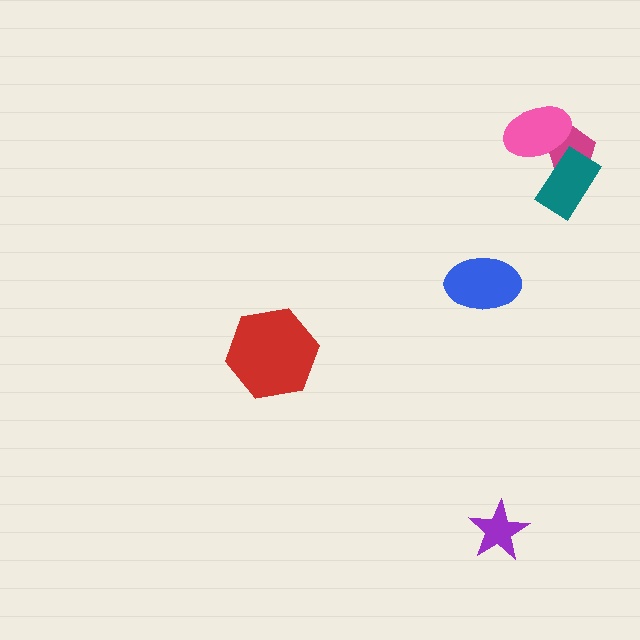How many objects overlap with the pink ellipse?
2 objects overlap with the pink ellipse.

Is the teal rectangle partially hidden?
Yes, it is partially covered by another shape.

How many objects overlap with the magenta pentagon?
2 objects overlap with the magenta pentagon.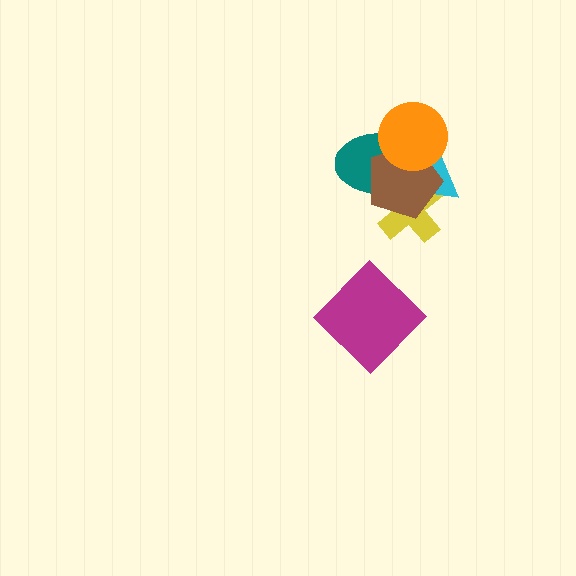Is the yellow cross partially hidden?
Yes, it is partially covered by another shape.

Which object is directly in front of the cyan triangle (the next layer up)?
The brown pentagon is directly in front of the cyan triangle.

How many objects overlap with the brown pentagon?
4 objects overlap with the brown pentagon.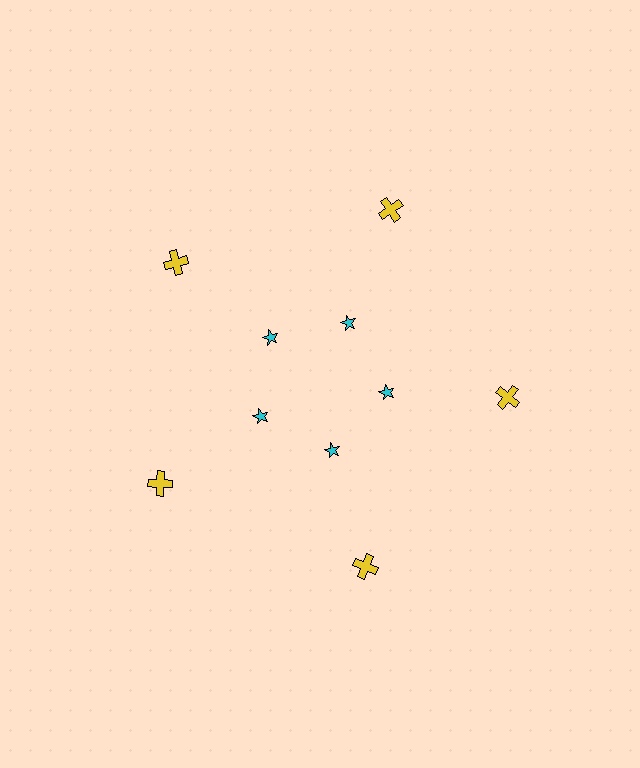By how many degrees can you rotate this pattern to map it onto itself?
The pattern maps onto itself every 72 degrees of rotation.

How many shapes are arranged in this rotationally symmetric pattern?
There are 10 shapes, arranged in 5 groups of 2.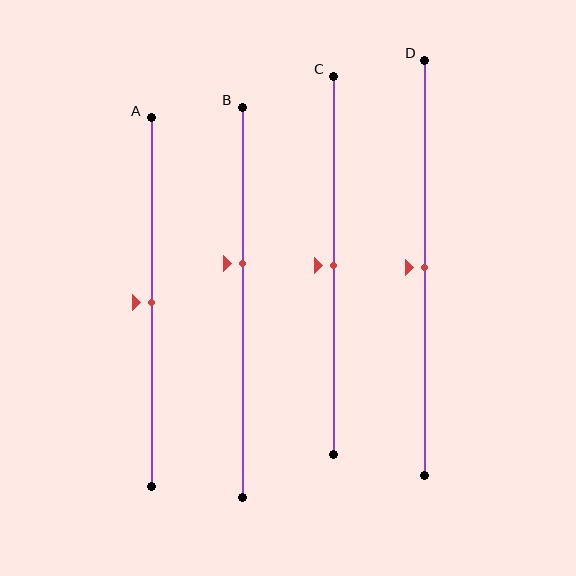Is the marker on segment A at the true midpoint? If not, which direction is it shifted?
Yes, the marker on segment A is at the true midpoint.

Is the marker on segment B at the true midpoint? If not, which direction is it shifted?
No, the marker on segment B is shifted upward by about 10% of the segment length.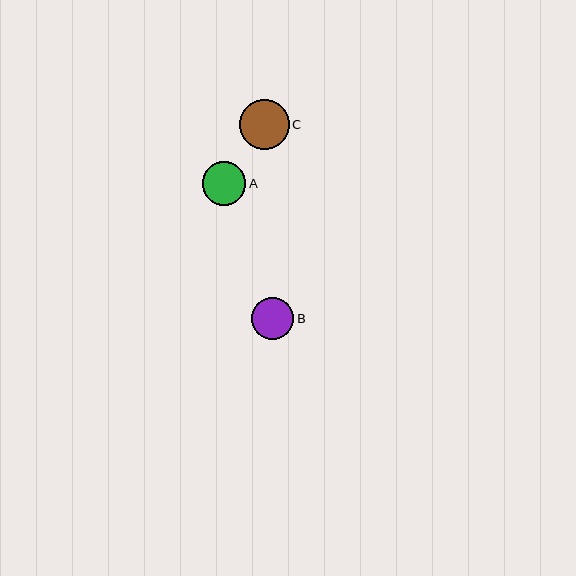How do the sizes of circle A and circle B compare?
Circle A and circle B are approximately the same size.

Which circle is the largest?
Circle C is the largest with a size of approximately 50 pixels.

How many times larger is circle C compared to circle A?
Circle C is approximately 1.2 times the size of circle A.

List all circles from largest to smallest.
From largest to smallest: C, A, B.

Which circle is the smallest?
Circle B is the smallest with a size of approximately 42 pixels.